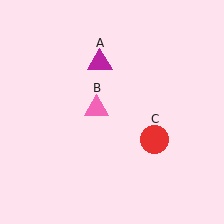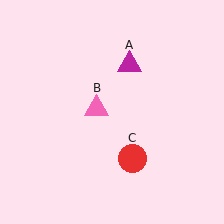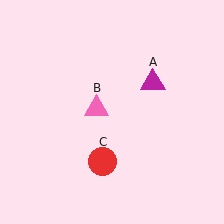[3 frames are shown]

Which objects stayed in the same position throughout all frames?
Pink triangle (object B) remained stationary.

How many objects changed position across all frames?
2 objects changed position: magenta triangle (object A), red circle (object C).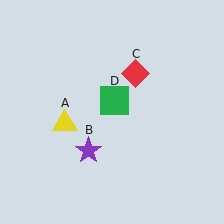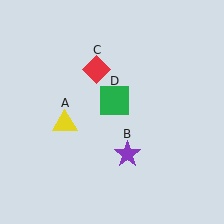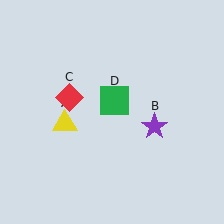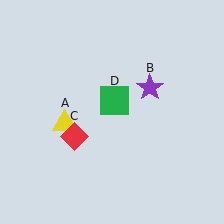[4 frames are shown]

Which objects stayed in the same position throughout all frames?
Yellow triangle (object A) and green square (object D) remained stationary.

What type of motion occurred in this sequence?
The purple star (object B), red diamond (object C) rotated counterclockwise around the center of the scene.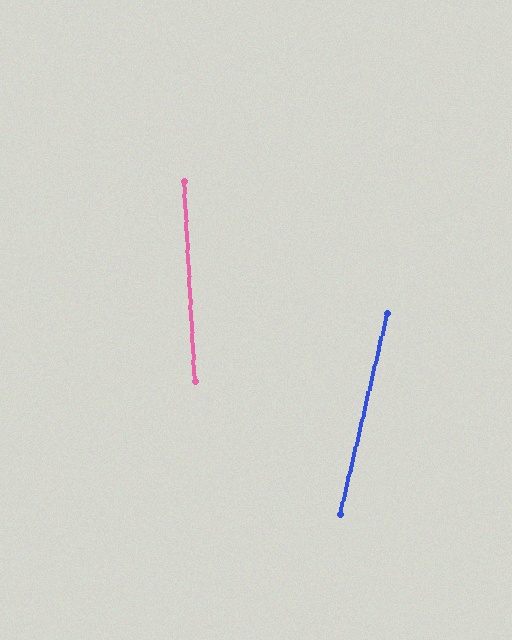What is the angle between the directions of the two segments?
Approximately 17 degrees.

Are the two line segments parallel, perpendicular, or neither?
Neither parallel nor perpendicular — they differ by about 17°.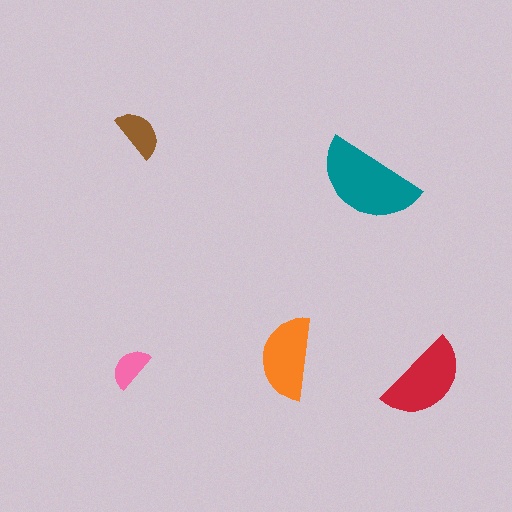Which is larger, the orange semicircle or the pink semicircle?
The orange one.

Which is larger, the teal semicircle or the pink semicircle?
The teal one.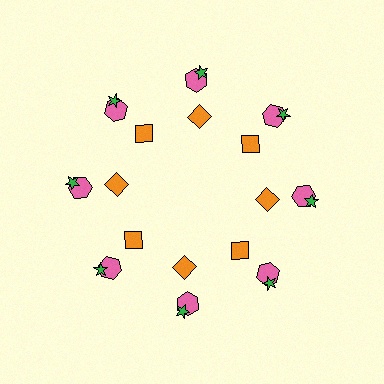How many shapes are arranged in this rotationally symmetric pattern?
There are 24 shapes, arranged in 8 groups of 3.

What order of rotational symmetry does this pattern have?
This pattern has 8-fold rotational symmetry.